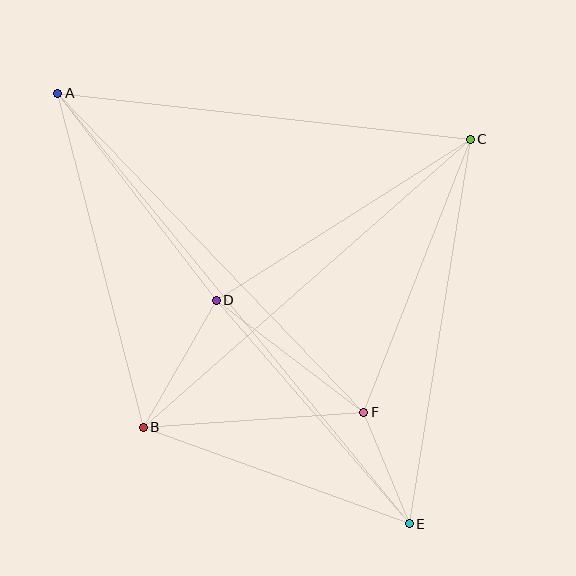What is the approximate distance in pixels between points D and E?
The distance between D and E is approximately 296 pixels.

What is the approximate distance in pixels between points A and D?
The distance between A and D is approximately 261 pixels.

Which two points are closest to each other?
Points E and F are closest to each other.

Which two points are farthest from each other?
Points A and E are farthest from each other.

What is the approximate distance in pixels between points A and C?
The distance between A and C is approximately 415 pixels.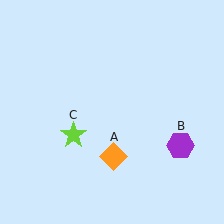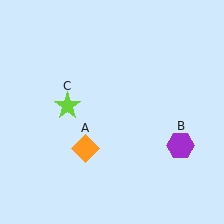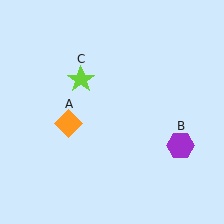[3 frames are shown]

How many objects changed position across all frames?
2 objects changed position: orange diamond (object A), lime star (object C).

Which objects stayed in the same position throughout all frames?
Purple hexagon (object B) remained stationary.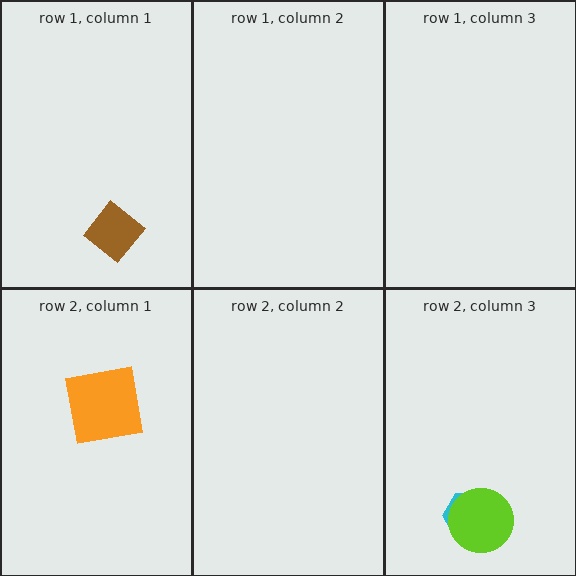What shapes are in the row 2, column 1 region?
The orange square.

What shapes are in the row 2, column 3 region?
The cyan hexagon, the lime circle.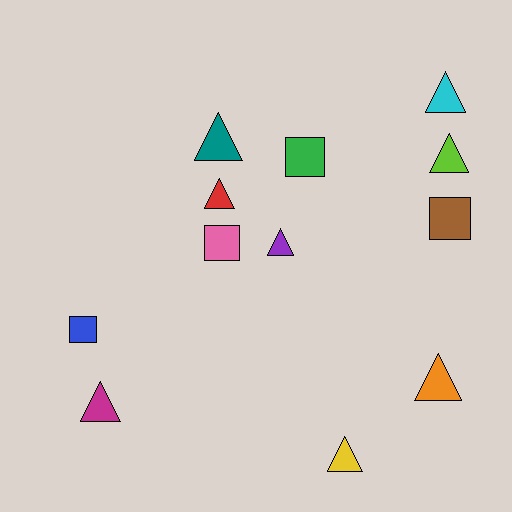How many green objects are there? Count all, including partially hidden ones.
There is 1 green object.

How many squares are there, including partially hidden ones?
There are 4 squares.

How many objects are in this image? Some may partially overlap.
There are 12 objects.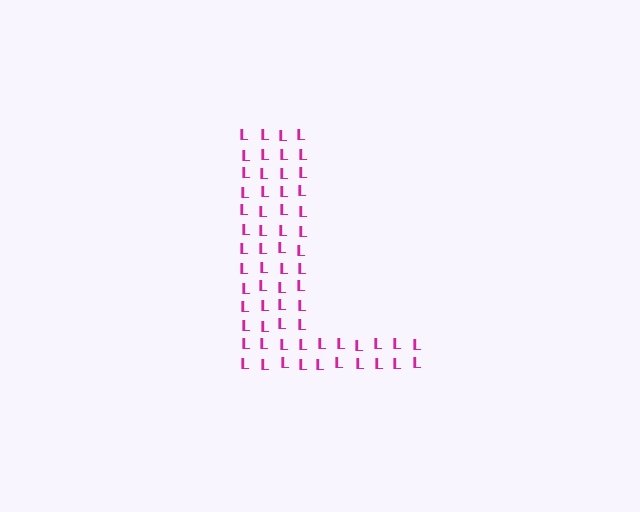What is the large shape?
The large shape is the letter L.